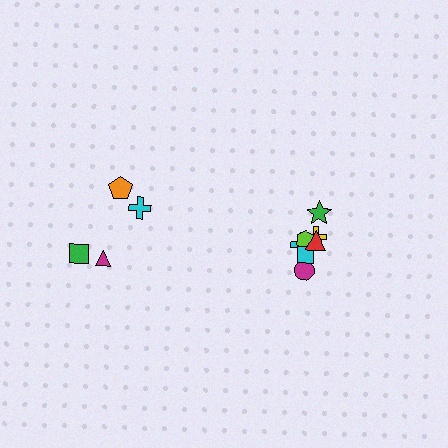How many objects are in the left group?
There are 4 objects.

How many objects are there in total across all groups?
There are 11 objects.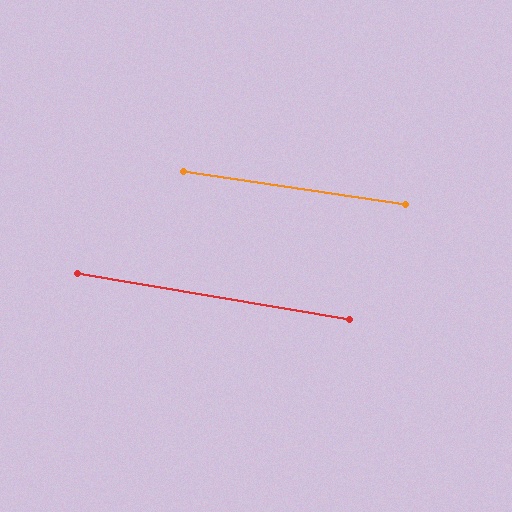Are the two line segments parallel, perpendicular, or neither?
Parallel — their directions differ by only 1.4°.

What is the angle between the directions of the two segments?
Approximately 1 degree.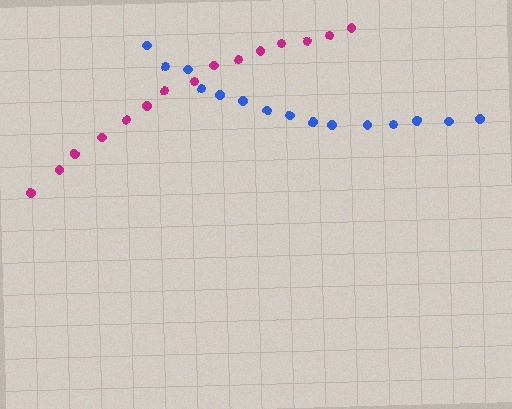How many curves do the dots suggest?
There are 2 distinct paths.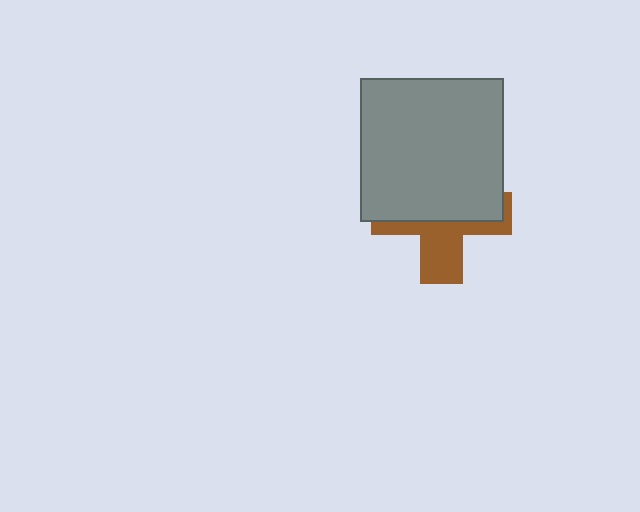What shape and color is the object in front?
The object in front is a gray square.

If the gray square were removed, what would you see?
You would see the complete brown cross.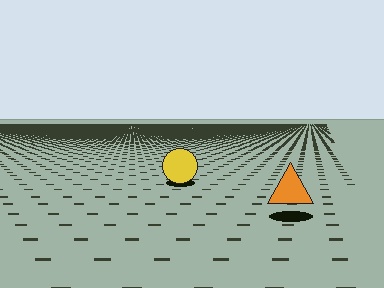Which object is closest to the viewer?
The orange triangle is closest. The texture marks near it are larger and more spread out.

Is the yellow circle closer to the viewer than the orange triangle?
No. The orange triangle is closer — you can tell from the texture gradient: the ground texture is coarser near it.